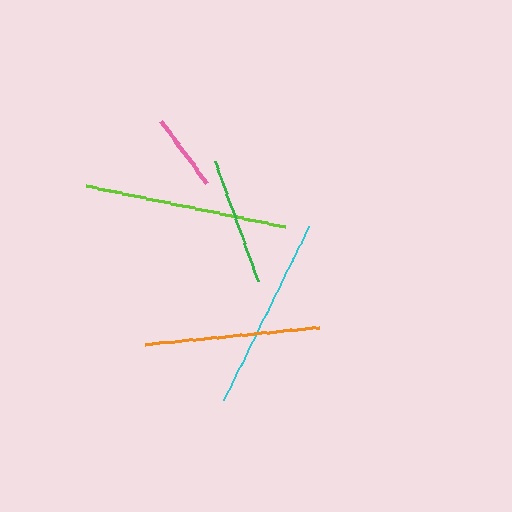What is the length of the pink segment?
The pink segment is approximately 77 pixels long.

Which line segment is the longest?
The lime line is the longest at approximately 204 pixels.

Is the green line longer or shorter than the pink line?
The green line is longer than the pink line.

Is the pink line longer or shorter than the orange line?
The orange line is longer than the pink line.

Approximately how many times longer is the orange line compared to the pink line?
The orange line is approximately 2.3 times the length of the pink line.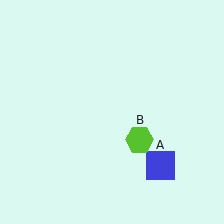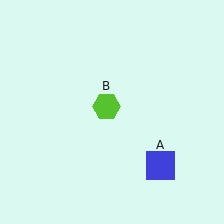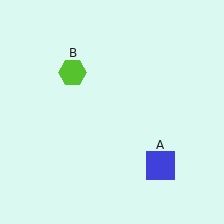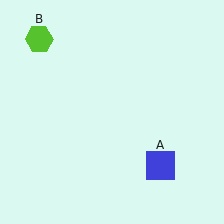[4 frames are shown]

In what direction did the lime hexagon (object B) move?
The lime hexagon (object B) moved up and to the left.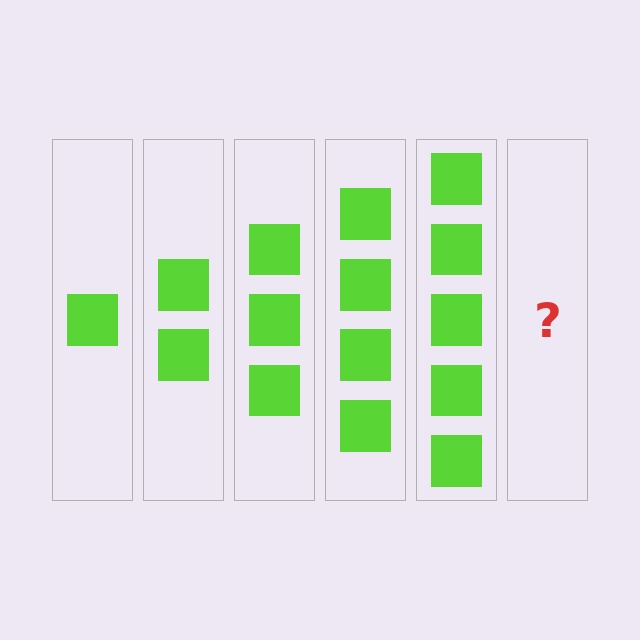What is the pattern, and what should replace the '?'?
The pattern is that each step adds one more square. The '?' should be 6 squares.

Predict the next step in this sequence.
The next step is 6 squares.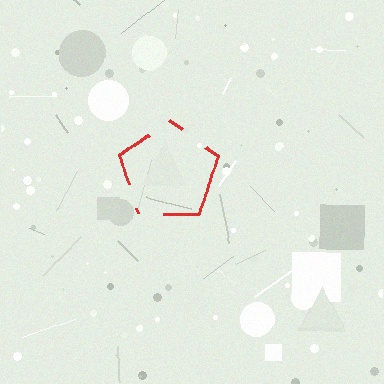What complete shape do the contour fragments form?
The contour fragments form a pentagon.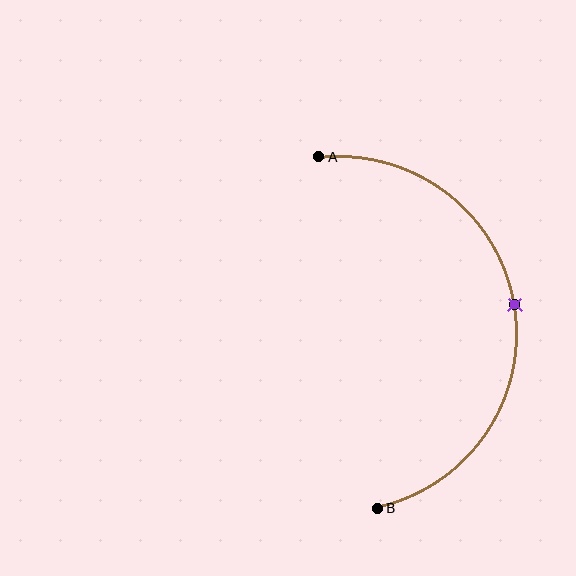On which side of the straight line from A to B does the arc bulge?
The arc bulges to the right of the straight line connecting A and B.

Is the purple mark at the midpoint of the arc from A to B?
Yes. The purple mark lies on the arc at equal arc-length from both A and B — it is the arc midpoint.